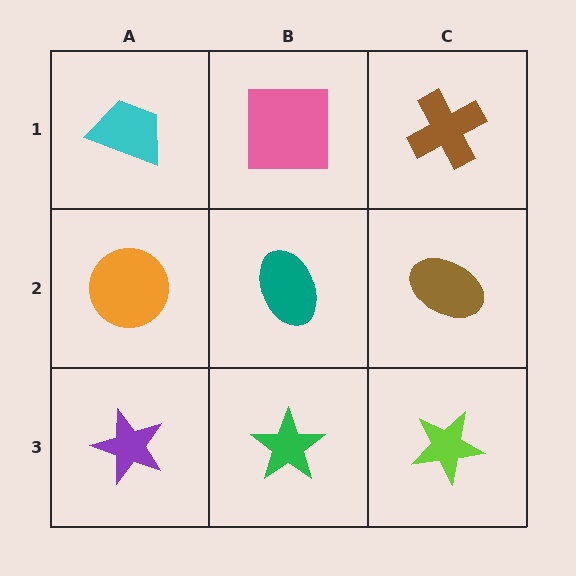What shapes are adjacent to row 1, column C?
A brown ellipse (row 2, column C), a pink square (row 1, column B).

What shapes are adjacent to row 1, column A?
An orange circle (row 2, column A), a pink square (row 1, column B).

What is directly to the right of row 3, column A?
A green star.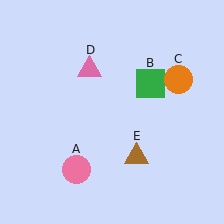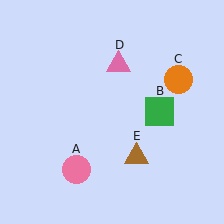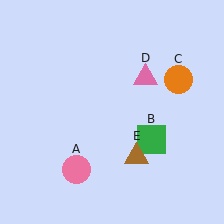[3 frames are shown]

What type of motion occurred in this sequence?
The green square (object B), pink triangle (object D) rotated clockwise around the center of the scene.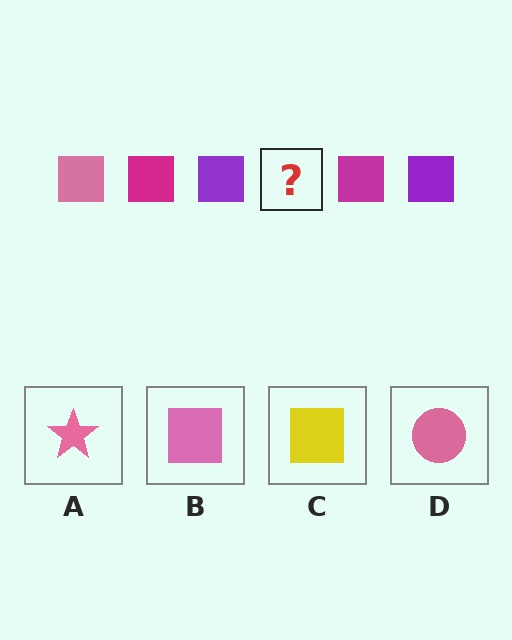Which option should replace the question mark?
Option B.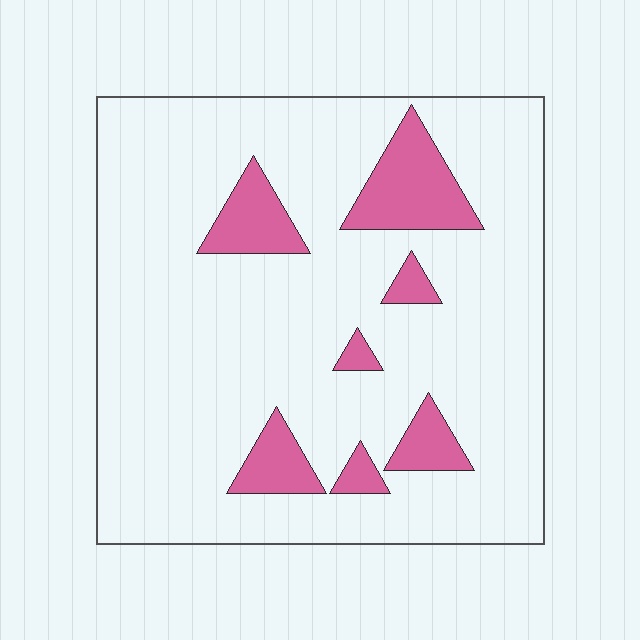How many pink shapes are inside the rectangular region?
7.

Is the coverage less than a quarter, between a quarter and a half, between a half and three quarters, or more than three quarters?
Less than a quarter.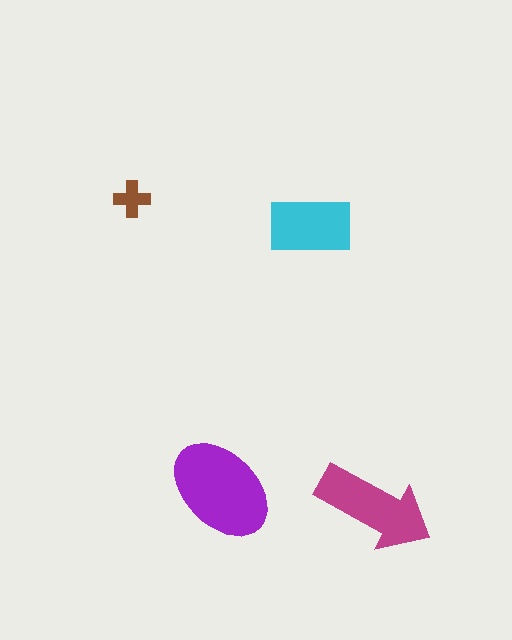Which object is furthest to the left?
The brown cross is leftmost.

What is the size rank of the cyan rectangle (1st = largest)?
3rd.